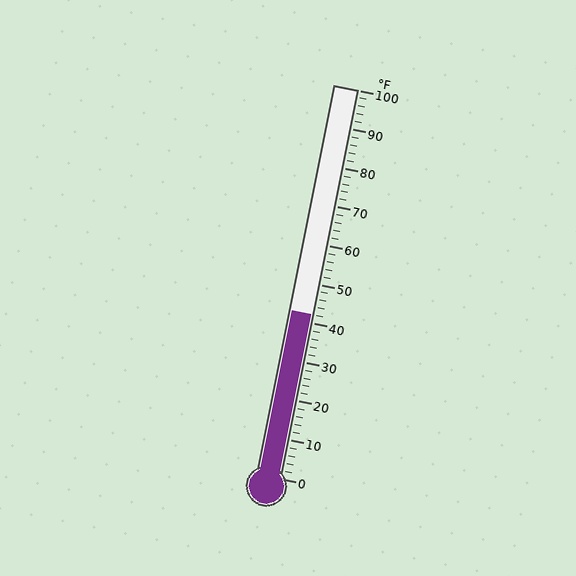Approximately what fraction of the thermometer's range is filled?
The thermometer is filled to approximately 40% of its range.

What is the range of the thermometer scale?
The thermometer scale ranges from 0°F to 100°F.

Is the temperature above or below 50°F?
The temperature is below 50°F.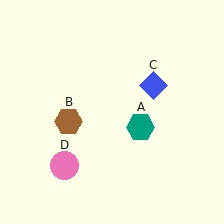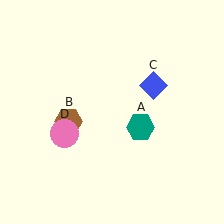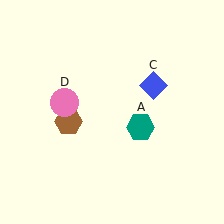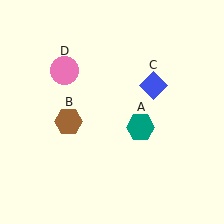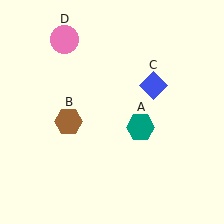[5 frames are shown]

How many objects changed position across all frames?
1 object changed position: pink circle (object D).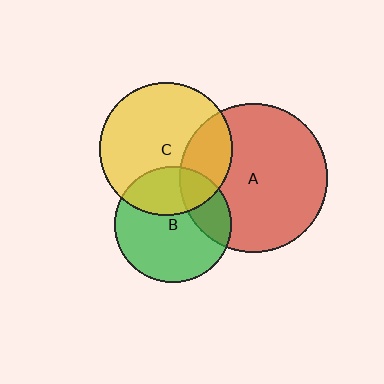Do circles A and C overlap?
Yes.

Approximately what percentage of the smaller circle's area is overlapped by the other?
Approximately 25%.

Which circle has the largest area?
Circle A (red).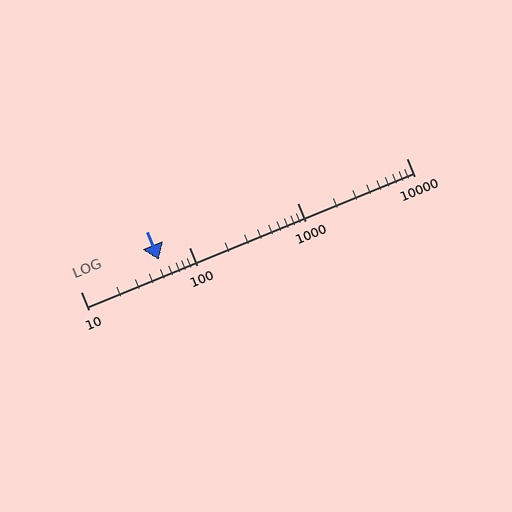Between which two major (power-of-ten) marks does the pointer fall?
The pointer is between 10 and 100.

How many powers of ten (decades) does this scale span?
The scale spans 3 decades, from 10 to 10000.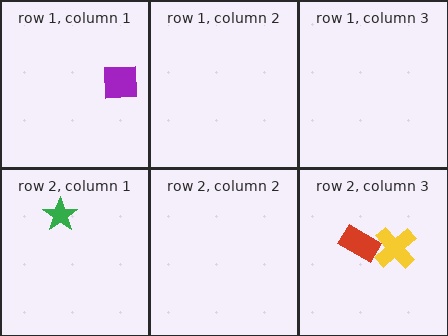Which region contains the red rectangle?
The row 2, column 3 region.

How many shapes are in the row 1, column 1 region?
1.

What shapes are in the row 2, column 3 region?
The red rectangle, the yellow cross.